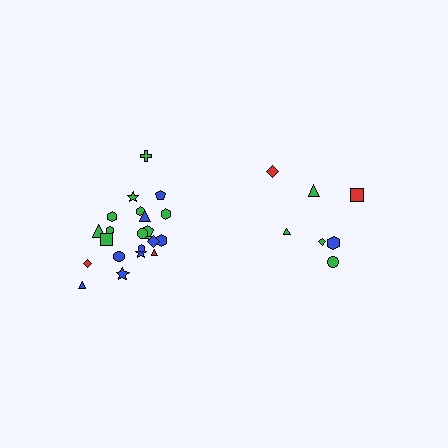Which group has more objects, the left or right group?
The left group.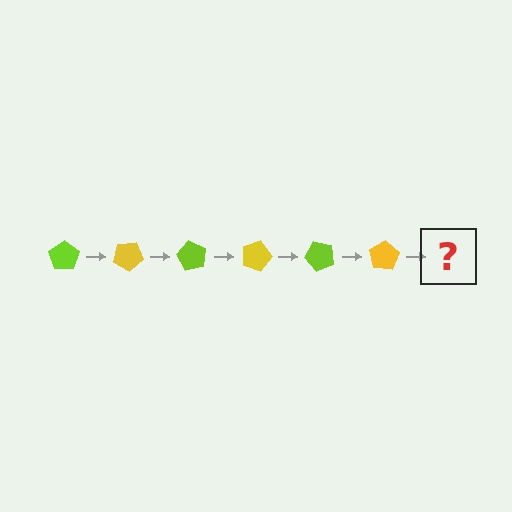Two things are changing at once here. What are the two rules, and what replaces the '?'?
The two rules are that it rotates 30 degrees each step and the color cycles through lime and yellow. The '?' should be a lime pentagon, rotated 180 degrees from the start.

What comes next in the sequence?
The next element should be a lime pentagon, rotated 180 degrees from the start.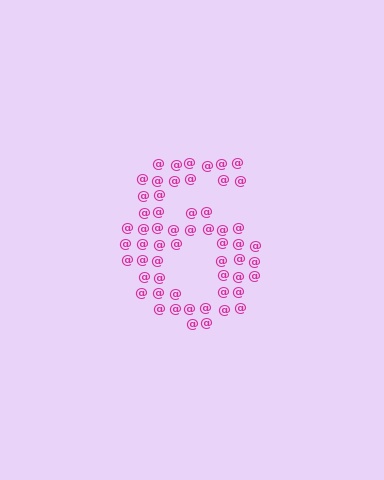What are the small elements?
The small elements are at signs.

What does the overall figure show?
The overall figure shows the digit 6.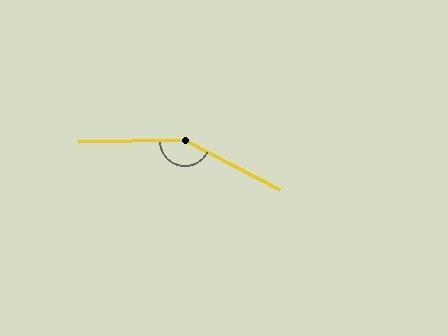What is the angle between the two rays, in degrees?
Approximately 152 degrees.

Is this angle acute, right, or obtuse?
It is obtuse.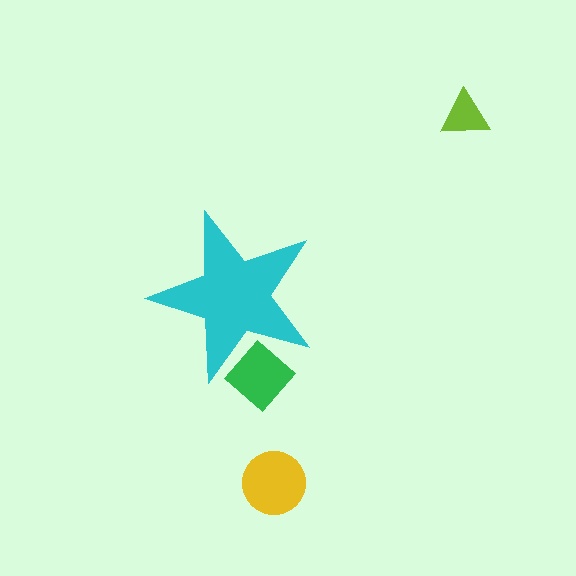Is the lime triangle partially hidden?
No, the lime triangle is fully visible.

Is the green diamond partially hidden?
Yes, the green diamond is partially hidden behind the cyan star.